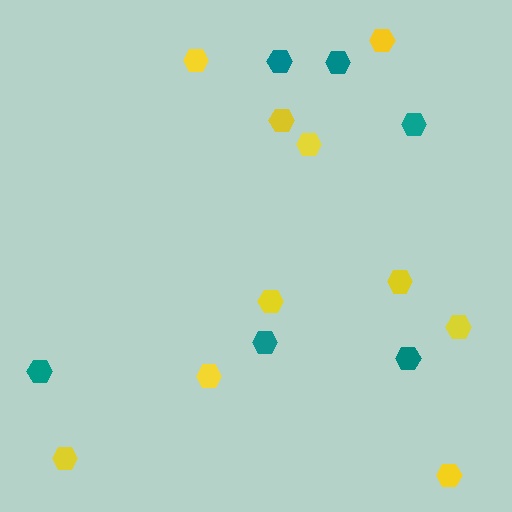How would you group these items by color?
There are 2 groups: one group of teal hexagons (6) and one group of yellow hexagons (10).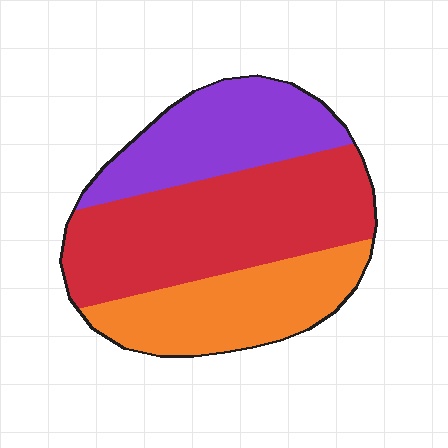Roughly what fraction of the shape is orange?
Orange takes up about one quarter (1/4) of the shape.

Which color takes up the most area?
Red, at roughly 45%.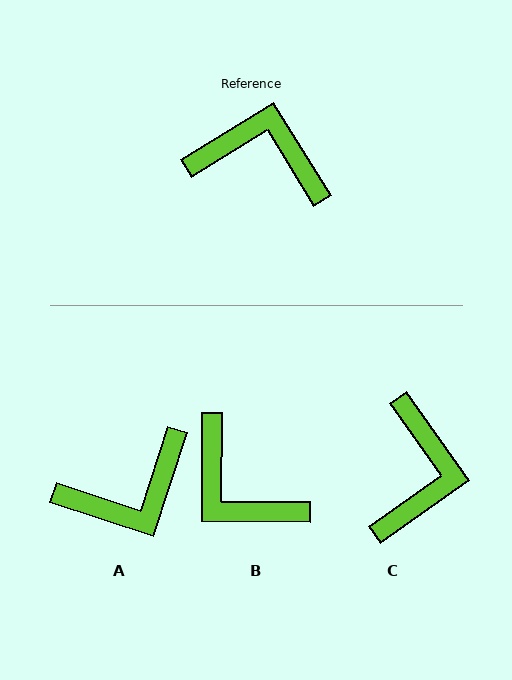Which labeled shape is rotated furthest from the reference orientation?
B, about 148 degrees away.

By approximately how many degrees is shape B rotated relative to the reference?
Approximately 148 degrees counter-clockwise.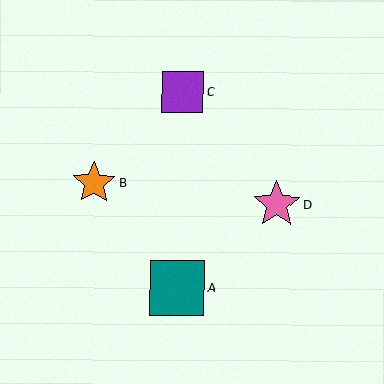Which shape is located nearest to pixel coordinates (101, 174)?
The orange star (labeled B) at (94, 183) is nearest to that location.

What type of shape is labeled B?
Shape B is an orange star.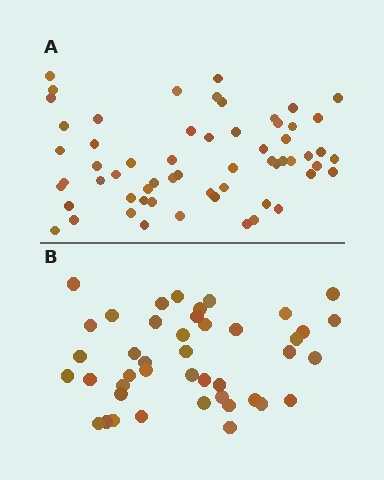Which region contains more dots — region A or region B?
Region A (the top region) has more dots.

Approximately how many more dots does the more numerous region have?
Region A has approximately 15 more dots than region B.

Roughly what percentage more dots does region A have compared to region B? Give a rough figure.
About 40% more.